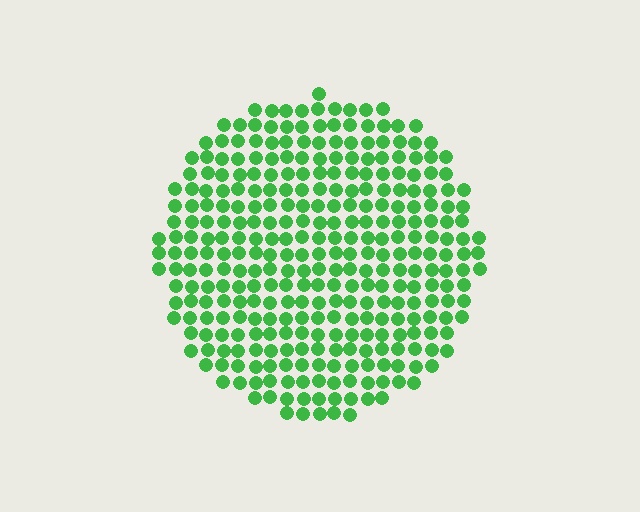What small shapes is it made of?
It is made of small circles.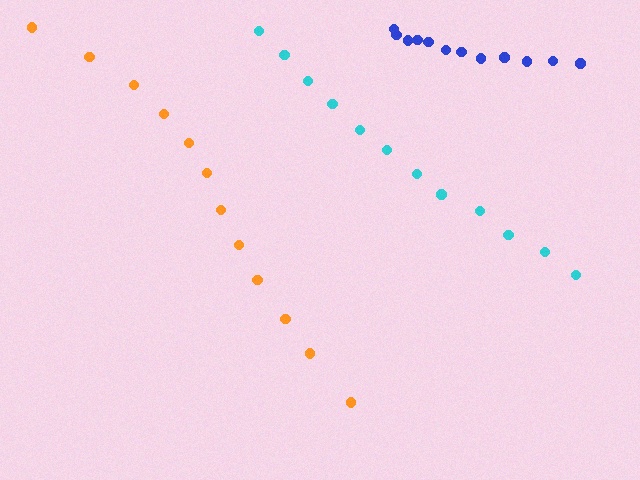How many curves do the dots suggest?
There are 3 distinct paths.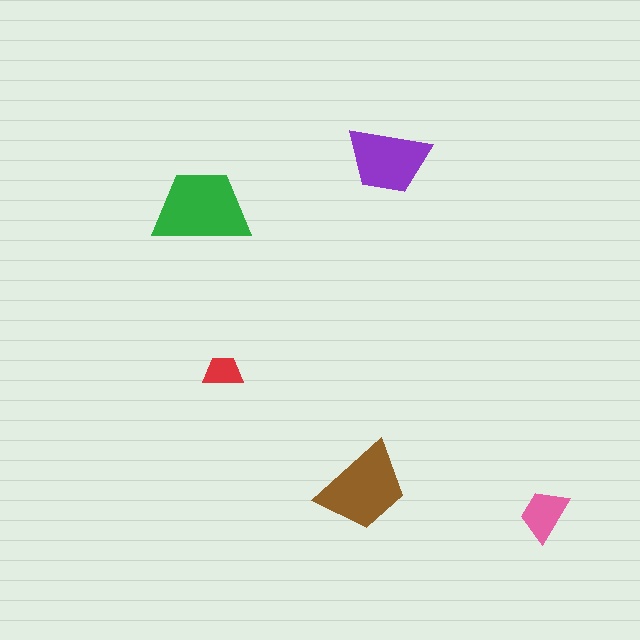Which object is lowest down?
The pink trapezoid is bottommost.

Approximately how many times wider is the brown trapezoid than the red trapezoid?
About 2.5 times wider.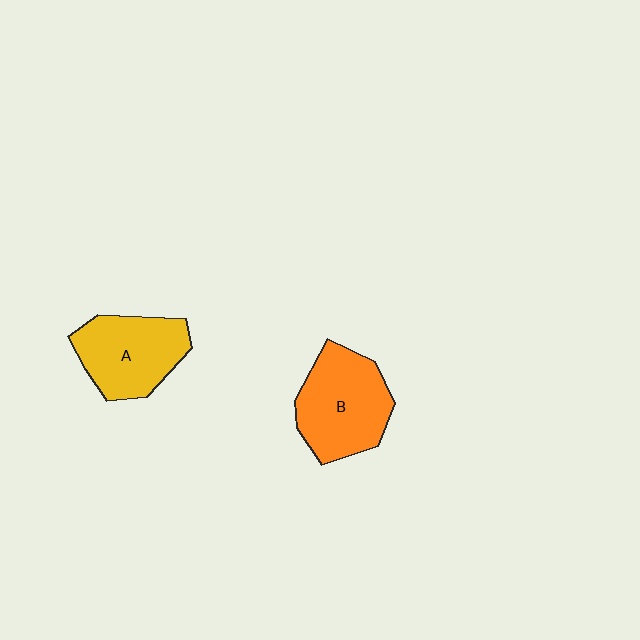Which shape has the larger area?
Shape B (orange).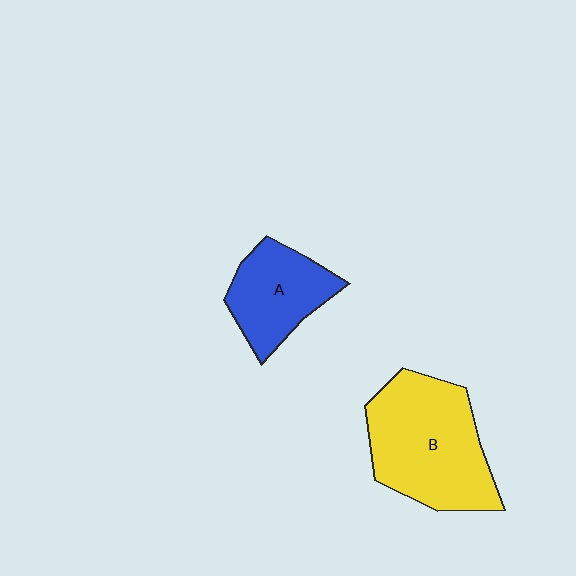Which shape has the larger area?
Shape B (yellow).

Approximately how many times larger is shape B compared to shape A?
Approximately 1.7 times.